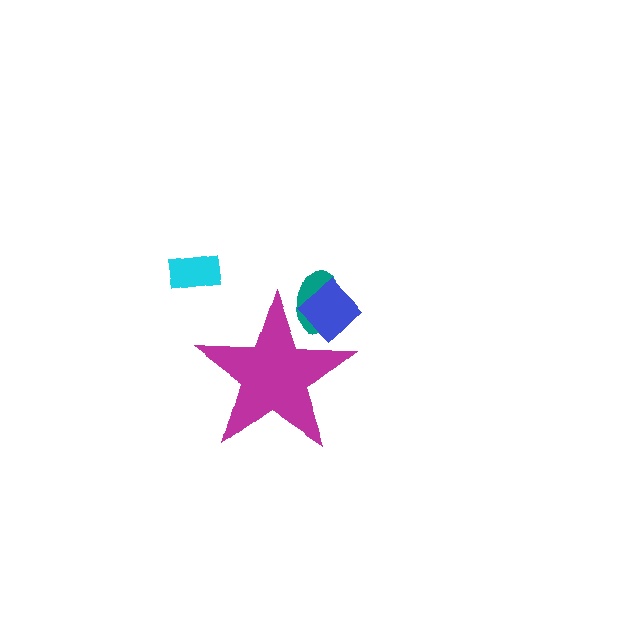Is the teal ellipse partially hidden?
Yes, the teal ellipse is partially hidden behind the magenta star.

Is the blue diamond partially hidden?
Yes, the blue diamond is partially hidden behind the magenta star.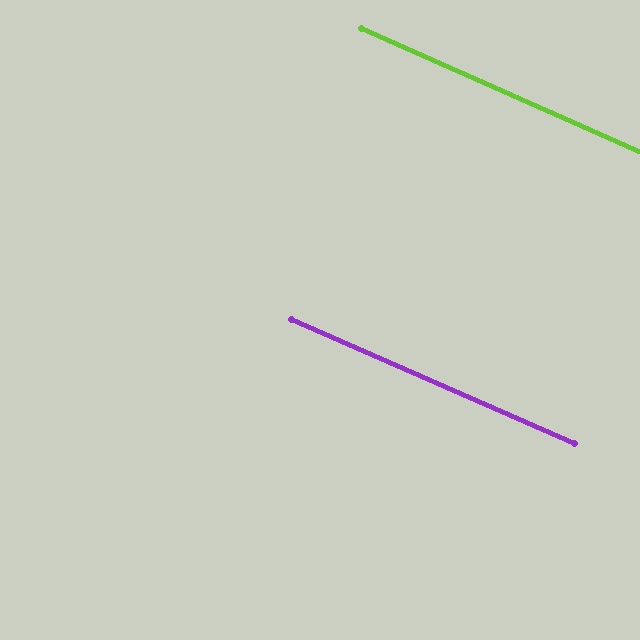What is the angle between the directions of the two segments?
Approximately 0 degrees.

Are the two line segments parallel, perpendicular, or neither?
Parallel — their directions differ by only 0.3°.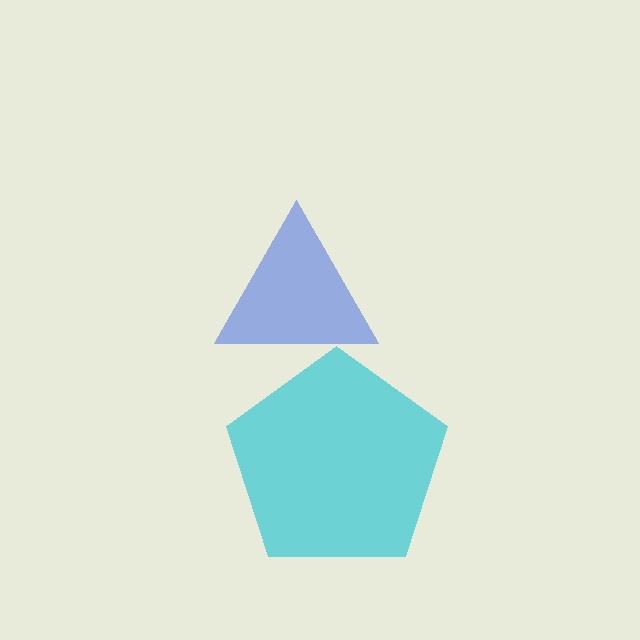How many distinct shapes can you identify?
There are 2 distinct shapes: a blue triangle, a cyan pentagon.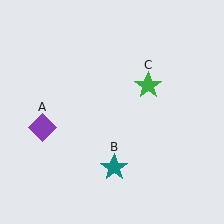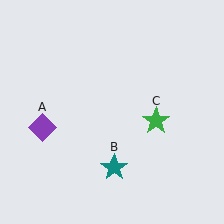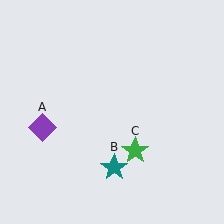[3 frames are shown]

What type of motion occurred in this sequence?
The green star (object C) rotated clockwise around the center of the scene.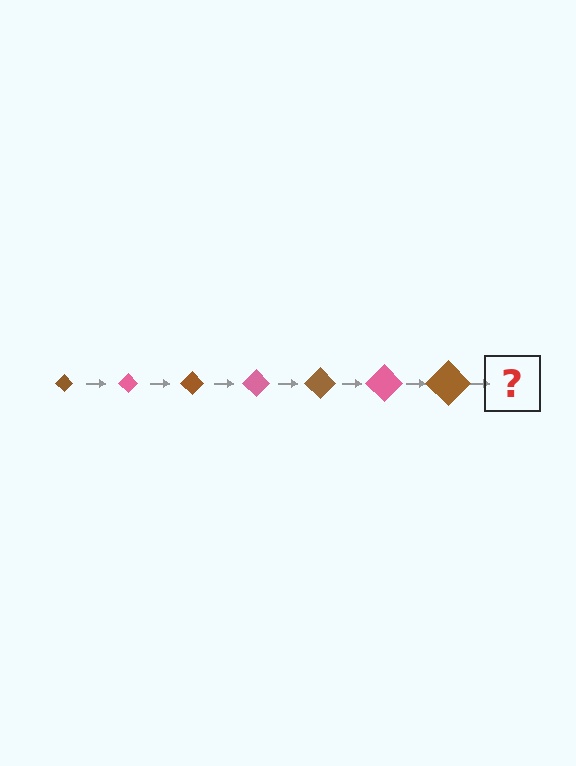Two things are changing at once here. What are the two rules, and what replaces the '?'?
The two rules are that the diamond grows larger each step and the color cycles through brown and pink. The '?' should be a pink diamond, larger than the previous one.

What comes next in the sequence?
The next element should be a pink diamond, larger than the previous one.